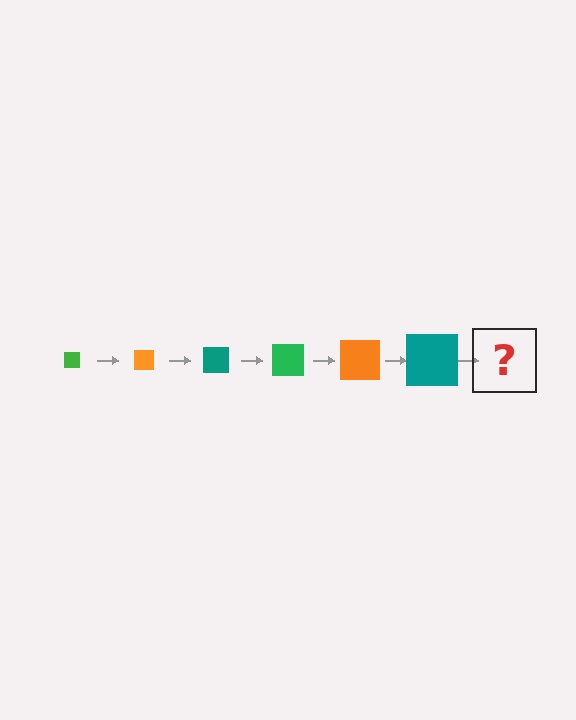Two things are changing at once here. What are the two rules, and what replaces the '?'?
The two rules are that the square grows larger each step and the color cycles through green, orange, and teal. The '?' should be a green square, larger than the previous one.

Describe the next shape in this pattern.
It should be a green square, larger than the previous one.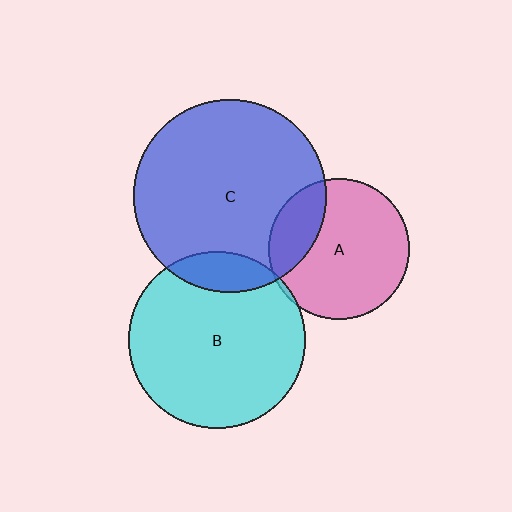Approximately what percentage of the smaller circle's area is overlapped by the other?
Approximately 5%.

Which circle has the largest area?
Circle C (blue).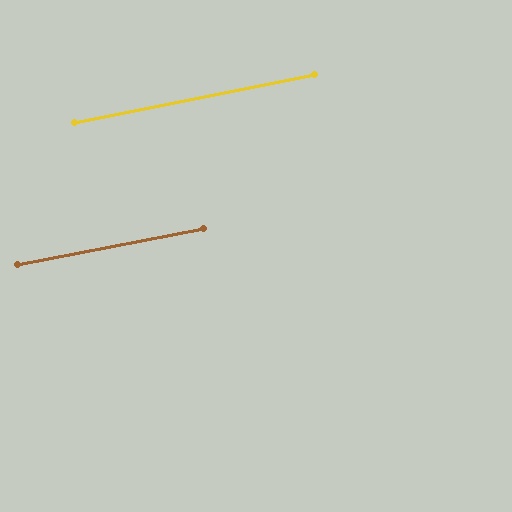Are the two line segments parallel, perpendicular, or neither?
Parallel — their directions differ by only 0.2°.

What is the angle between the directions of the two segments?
Approximately 0 degrees.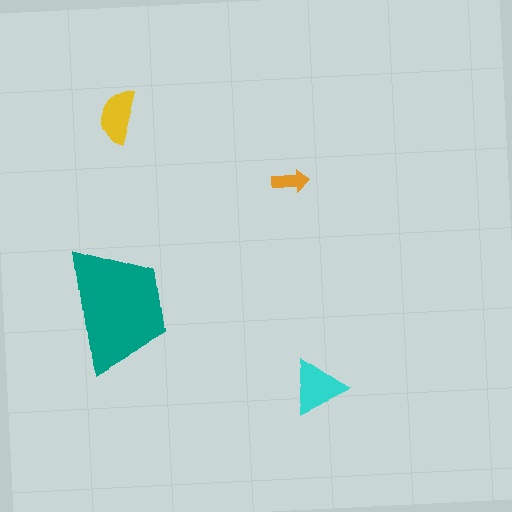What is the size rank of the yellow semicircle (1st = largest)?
3rd.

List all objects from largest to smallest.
The teal trapezoid, the cyan triangle, the yellow semicircle, the orange arrow.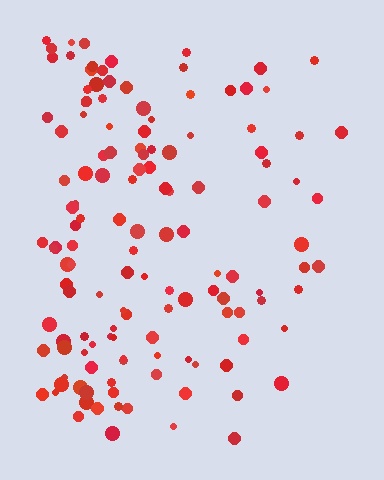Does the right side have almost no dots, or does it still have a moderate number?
Still a moderate number, just noticeably fewer than the left.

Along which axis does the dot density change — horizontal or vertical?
Horizontal.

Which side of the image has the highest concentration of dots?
The left.